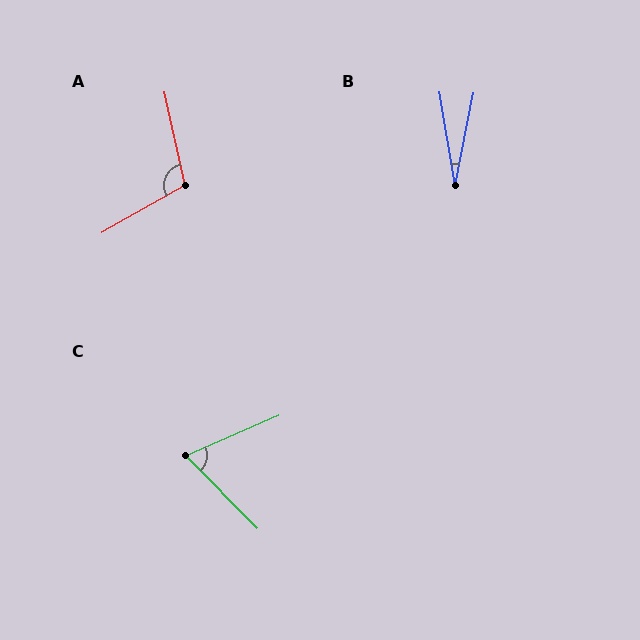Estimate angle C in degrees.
Approximately 69 degrees.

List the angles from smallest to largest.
B (21°), C (69°), A (107°).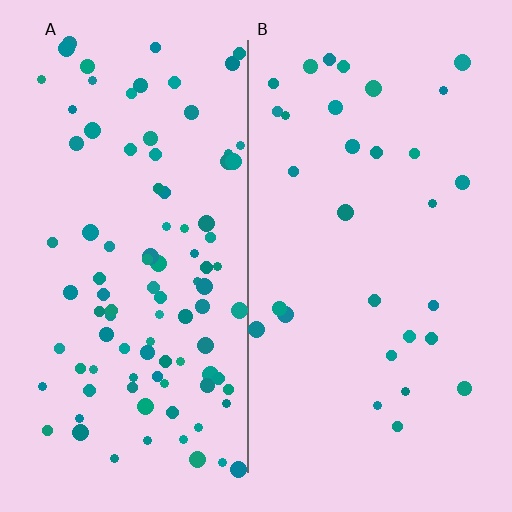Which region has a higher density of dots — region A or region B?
A (the left).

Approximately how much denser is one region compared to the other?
Approximately 3.1× — region A over region B.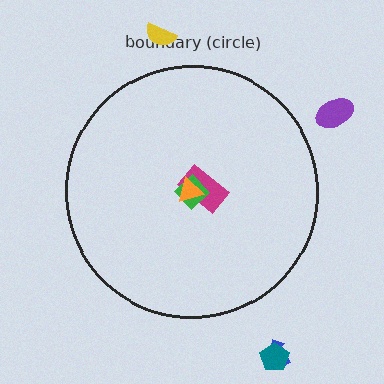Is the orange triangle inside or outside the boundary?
Inside.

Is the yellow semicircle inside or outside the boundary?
Outside.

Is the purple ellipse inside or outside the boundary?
Outside.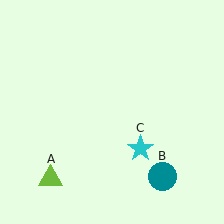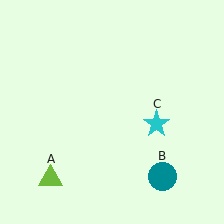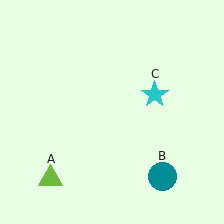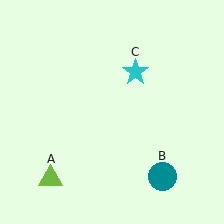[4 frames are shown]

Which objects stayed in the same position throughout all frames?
Lime triangle (object A) and teal circle (object B) remained stationary.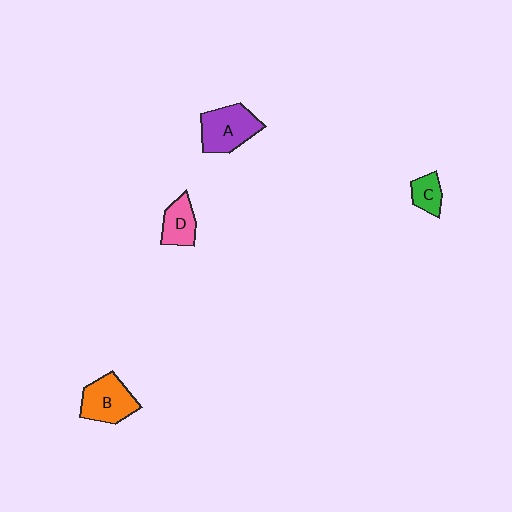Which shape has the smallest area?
Shape C (green).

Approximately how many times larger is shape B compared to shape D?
Approximately 1.5 times.